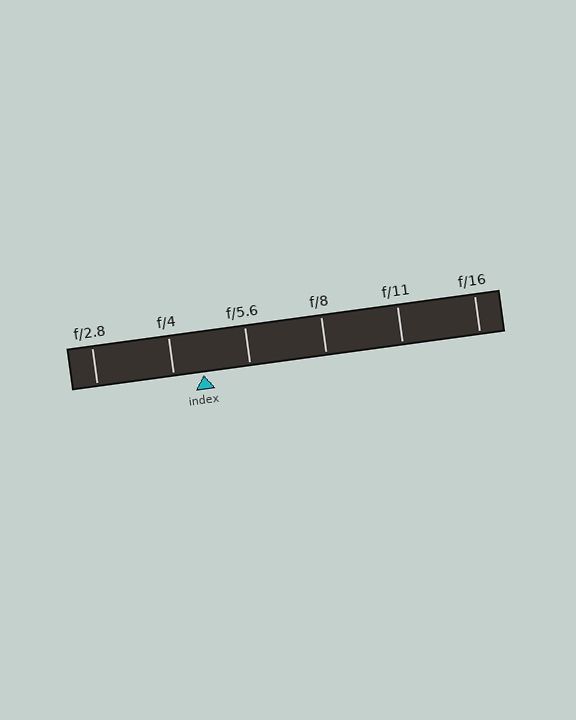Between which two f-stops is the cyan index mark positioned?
The index mark is between f/4 and f/5.6.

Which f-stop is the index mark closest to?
The index mark is closest to f/4.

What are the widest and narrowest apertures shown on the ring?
The widest aperture shown is f/2.8 and the narrowest is f/16.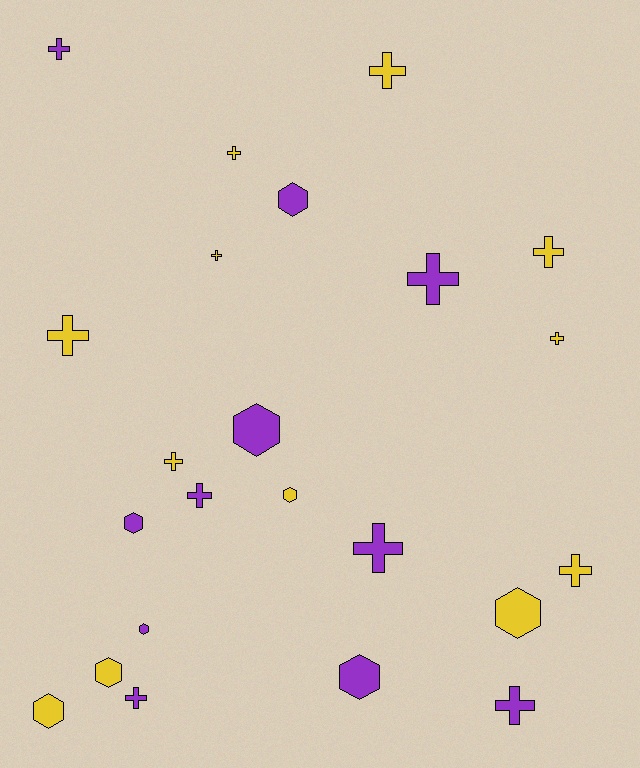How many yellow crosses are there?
There are 8 yellow crosses.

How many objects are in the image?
There are 23 objects.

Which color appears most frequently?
Yellow, with 12 objects.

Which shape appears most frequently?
Cross, with 14 objects.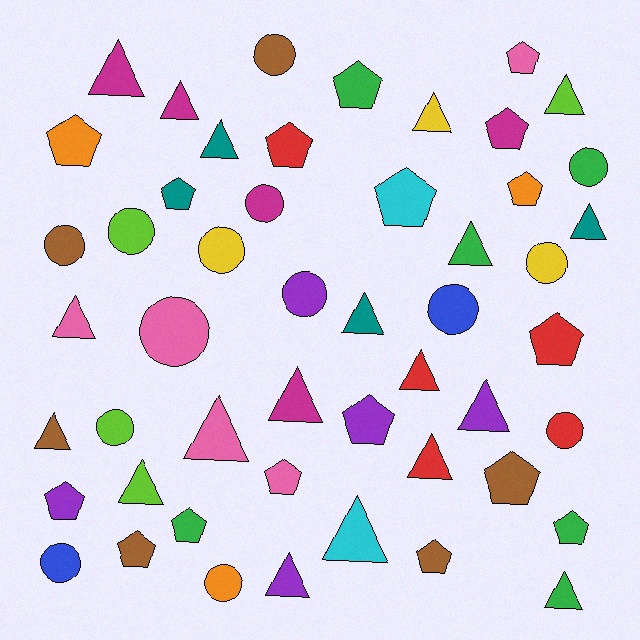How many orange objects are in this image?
There are 3 orange objects.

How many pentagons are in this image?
There are 17 pentagons.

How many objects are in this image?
There are 50 objects.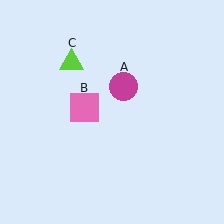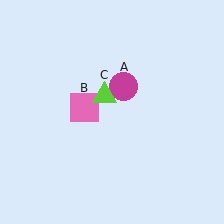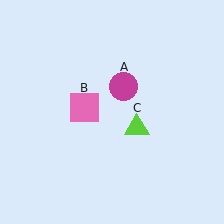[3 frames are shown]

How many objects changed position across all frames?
1 object changed position: lime triangle (object C).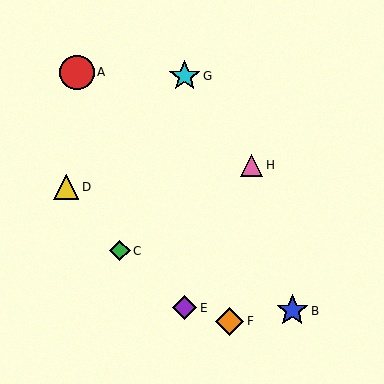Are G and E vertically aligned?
Yes, both are at x≈185.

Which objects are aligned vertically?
Objects E, G are aligned vertically.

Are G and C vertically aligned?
No, G is at x≈185 and C is at x≈120.